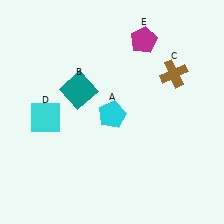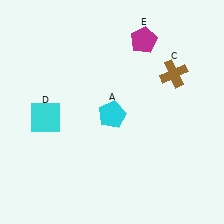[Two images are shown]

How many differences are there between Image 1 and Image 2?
There is 1 difference between the two images.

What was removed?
The teal square (B) was removed in Image 2.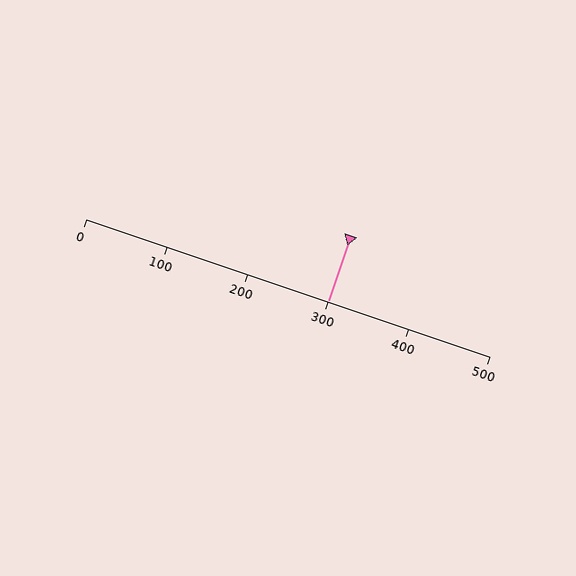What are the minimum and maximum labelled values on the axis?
The axis runs from 0 to 500.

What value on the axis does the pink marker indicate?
The marker indicates approximately 300.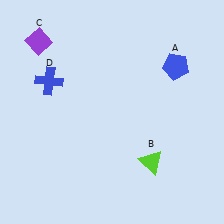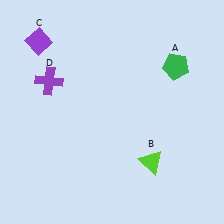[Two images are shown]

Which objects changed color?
A changed from blue to green. D changed from blue to purple.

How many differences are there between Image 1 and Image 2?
There are 2 differences between the two images.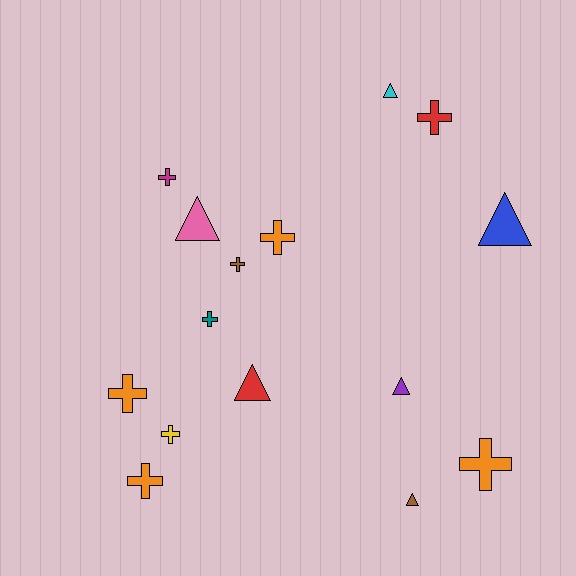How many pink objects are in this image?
There is 1 pink object.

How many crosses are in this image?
There are 9 crosses.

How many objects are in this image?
There are 15 objects.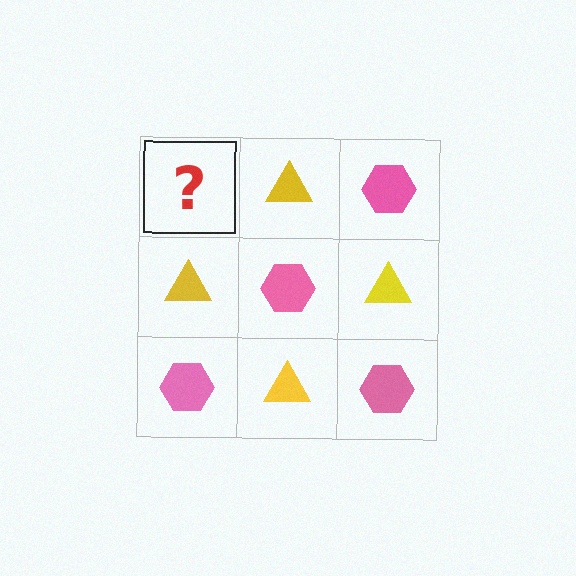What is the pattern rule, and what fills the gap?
The rule is that it alternates pink hexagon and yellow triangle in a checkerboard pattern. The gap should be filled with a pink hexagon.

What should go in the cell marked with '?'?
The missing cell should contain a pink hexagon.